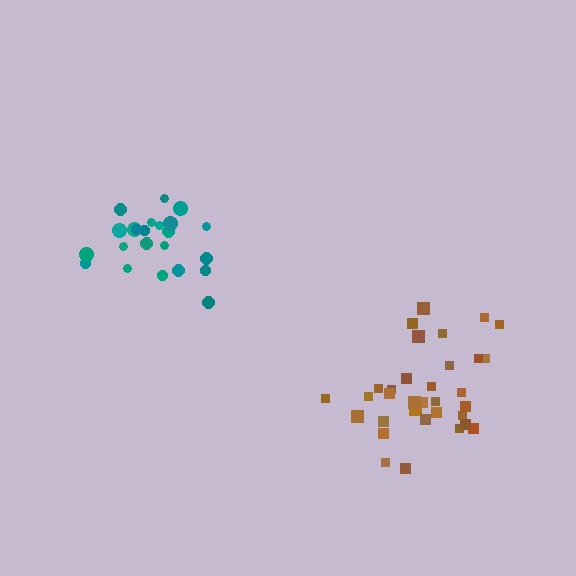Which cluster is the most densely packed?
Teal.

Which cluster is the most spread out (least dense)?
Brown.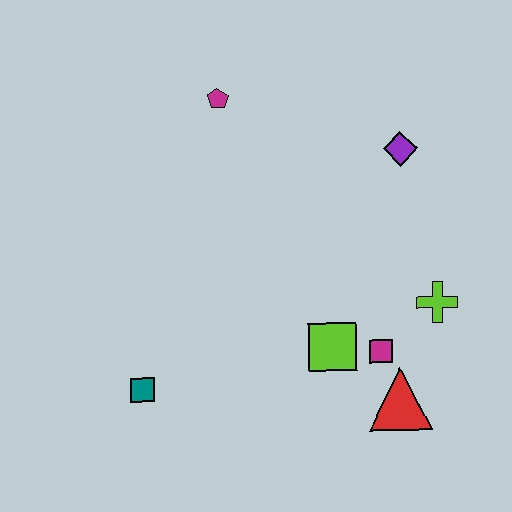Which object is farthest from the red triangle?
The magenta pentagon is farthest from the red triangle.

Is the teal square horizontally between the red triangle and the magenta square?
No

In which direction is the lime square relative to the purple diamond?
The lime square is below the purple diamond.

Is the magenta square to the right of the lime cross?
No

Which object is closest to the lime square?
The magenta square is closest to the lime square.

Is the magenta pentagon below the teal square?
No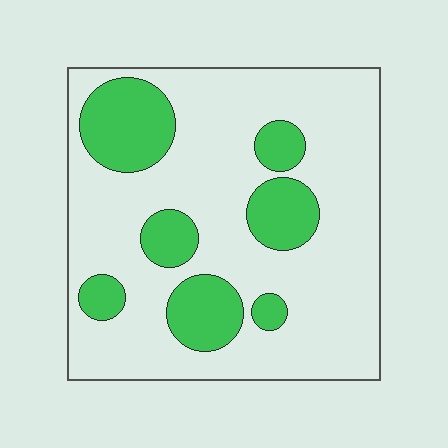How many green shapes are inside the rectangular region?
7.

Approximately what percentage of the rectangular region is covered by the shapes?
Approximately 25%.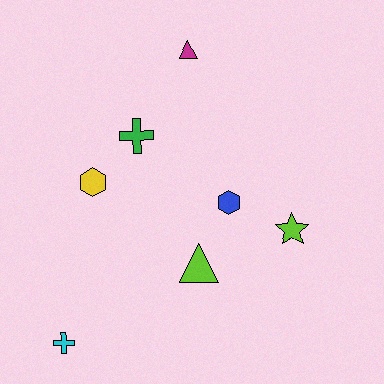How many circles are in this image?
There are no circles.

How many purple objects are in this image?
There are no purple objects.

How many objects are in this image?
There are 7 objects.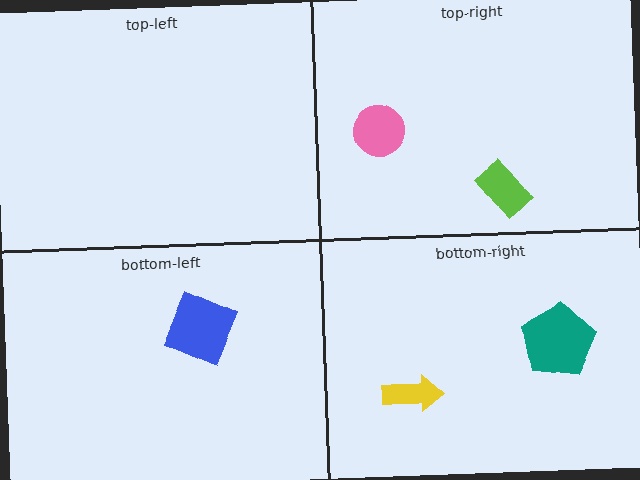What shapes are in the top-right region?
The lime rectangle, the pink circle.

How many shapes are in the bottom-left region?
1.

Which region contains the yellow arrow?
The bottom-right region.